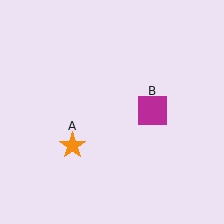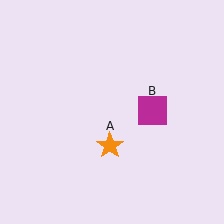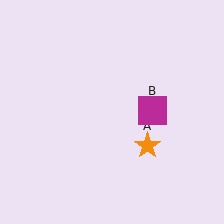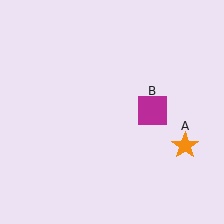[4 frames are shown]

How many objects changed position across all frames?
1 object changed position: orange star (object A).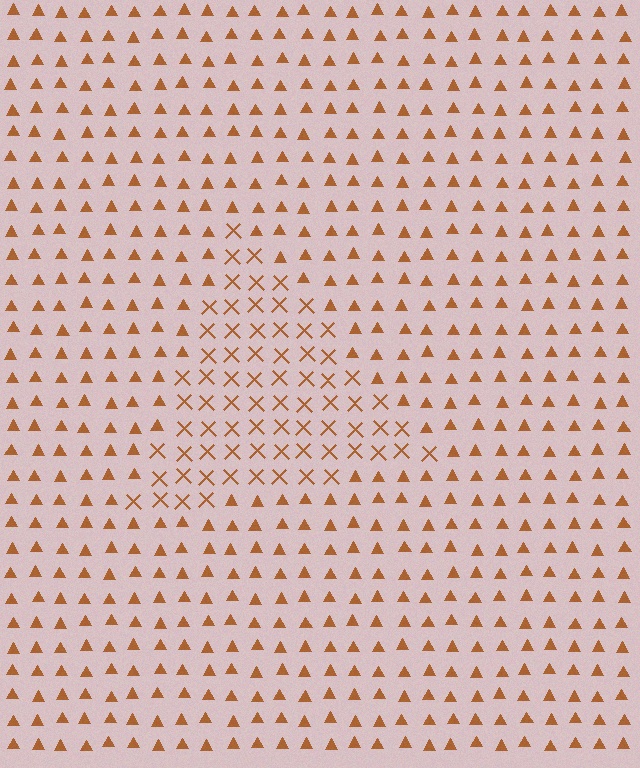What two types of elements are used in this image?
The image uses X marks inside the triangle region and triangles outside it.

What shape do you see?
I see a triangle.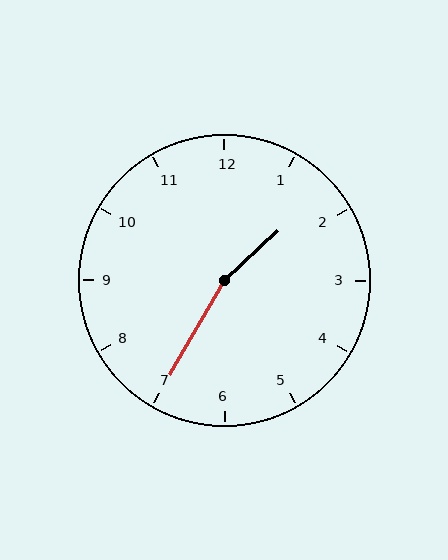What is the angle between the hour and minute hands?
Approximately 162 degrees.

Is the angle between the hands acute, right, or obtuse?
It is obtuse.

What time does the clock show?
1:35.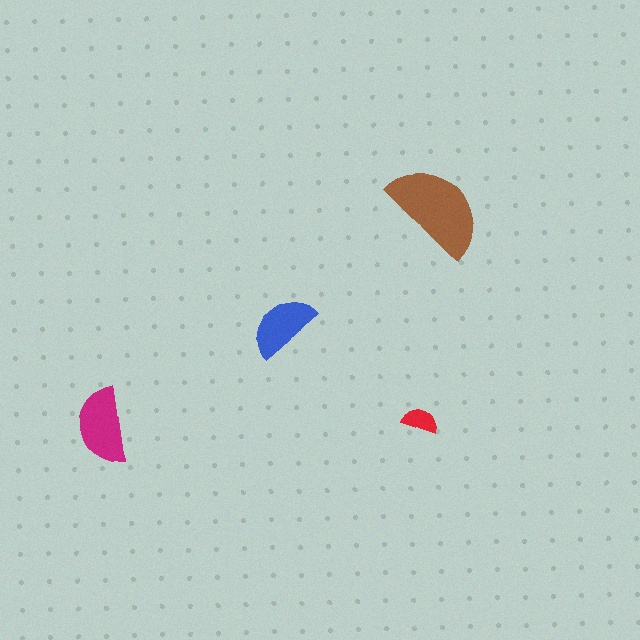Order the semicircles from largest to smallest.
the brown one, the magenta one, the blue one, the red one.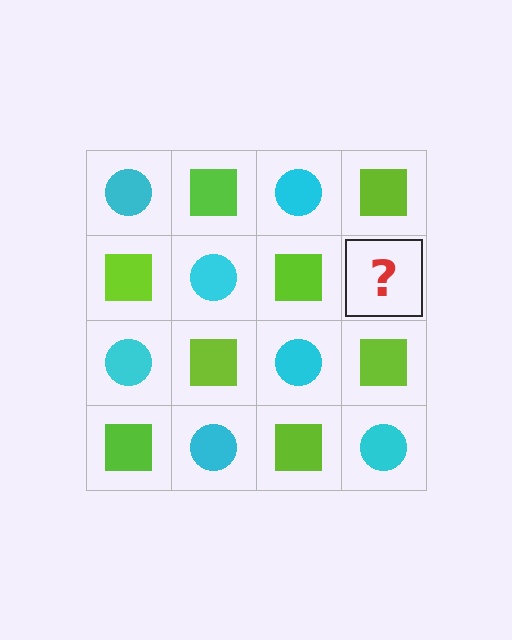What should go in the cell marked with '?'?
The missing cell should contain a cyan circle.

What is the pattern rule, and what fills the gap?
The rule is that it alternates cyan circle and lime square in a checkerboard pattern. The gap should be filled with a cyan circle.